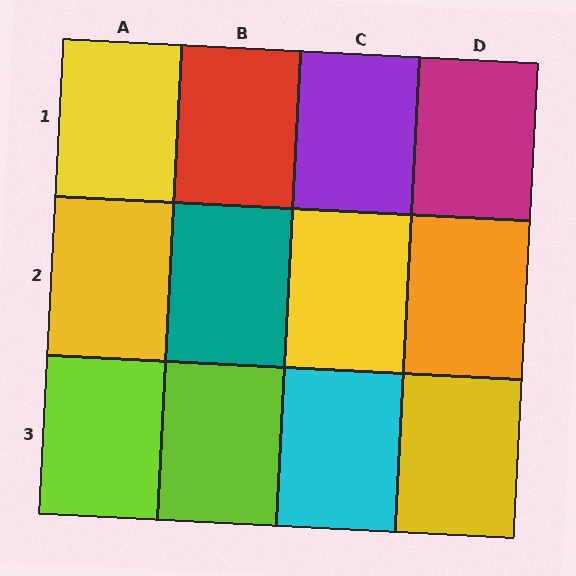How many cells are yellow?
4 cells are yellow.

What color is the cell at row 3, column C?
Cyan.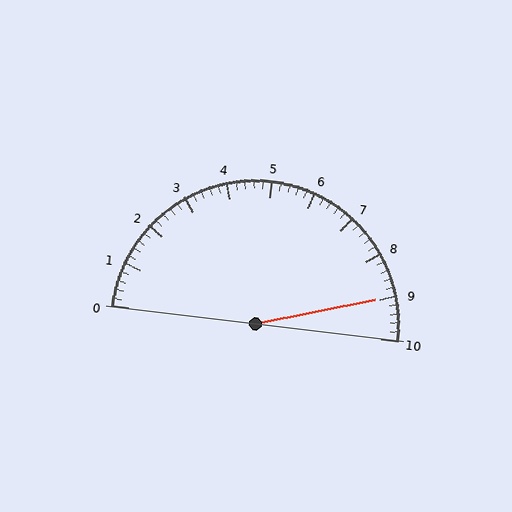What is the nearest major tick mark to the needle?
The nearest major tick mark is 9.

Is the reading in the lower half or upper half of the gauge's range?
The reading is in the upper half of the range (0 to 10).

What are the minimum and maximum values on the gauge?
The gauge ranges from 0 to 10.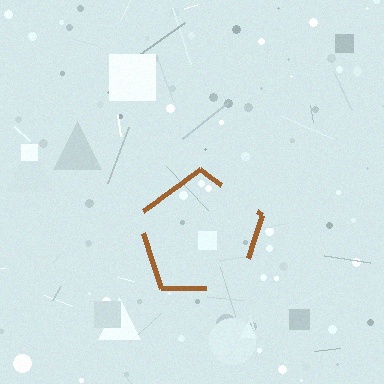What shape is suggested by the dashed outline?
The dashed outline suggests a pentagon.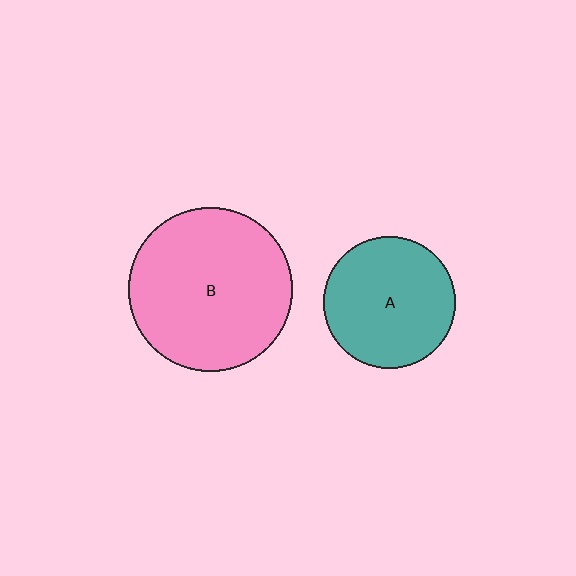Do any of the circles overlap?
No, none of the circles overlap.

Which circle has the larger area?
Circle B (pink).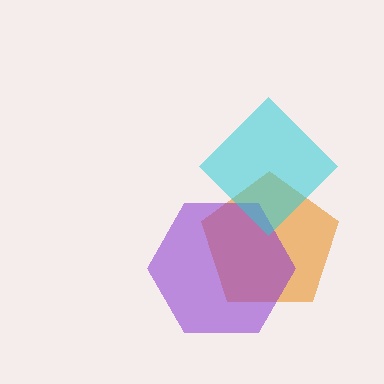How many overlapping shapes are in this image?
There are 3 overlapping shapes in the image.